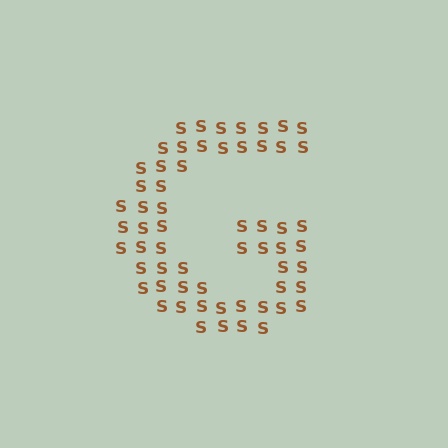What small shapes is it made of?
It is made of small letter S's.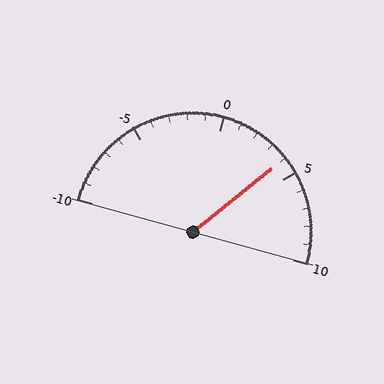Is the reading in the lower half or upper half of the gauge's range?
The reading is in the upper half of the range (-10 to 10).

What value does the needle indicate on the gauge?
The needle indicates approximately 4.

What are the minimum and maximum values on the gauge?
The gauge ranges from -10 to 10.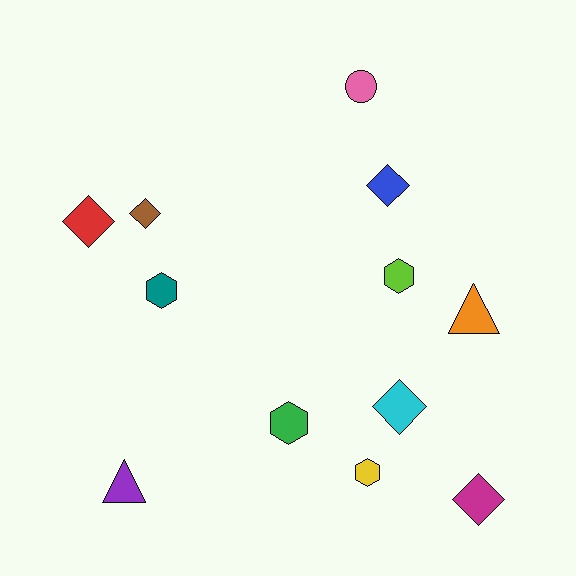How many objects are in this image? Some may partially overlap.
There are 12 objects.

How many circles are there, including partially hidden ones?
There is 1 circle.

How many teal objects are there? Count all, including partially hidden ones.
There is 1 teal object.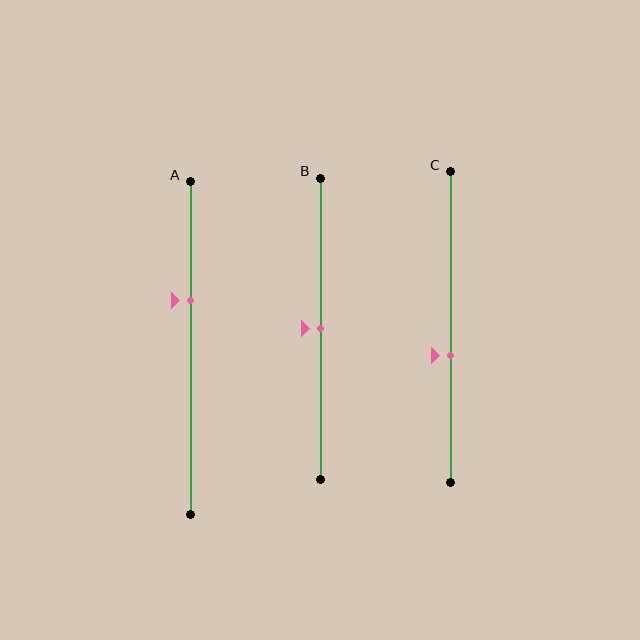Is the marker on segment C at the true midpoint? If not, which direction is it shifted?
No, the marker on segment C is shifted downward by about 9% of the segment length.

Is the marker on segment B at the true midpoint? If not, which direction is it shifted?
Yes, the marker on segment B is at the true midpoint.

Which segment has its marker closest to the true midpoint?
Segment B has its marker closest to the true midpoint.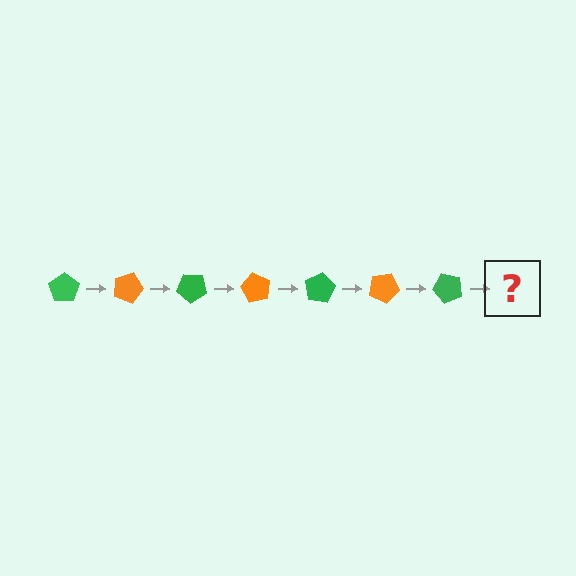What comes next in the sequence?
The next element should be an orange pentagon, rotated 140 degrees from the start.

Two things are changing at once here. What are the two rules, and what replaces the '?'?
The two rules are that it rotates 20 degrees each step and the color cycles through green and orange. The '?' should be an orange pentagon, rotated 140 degrees from the start.